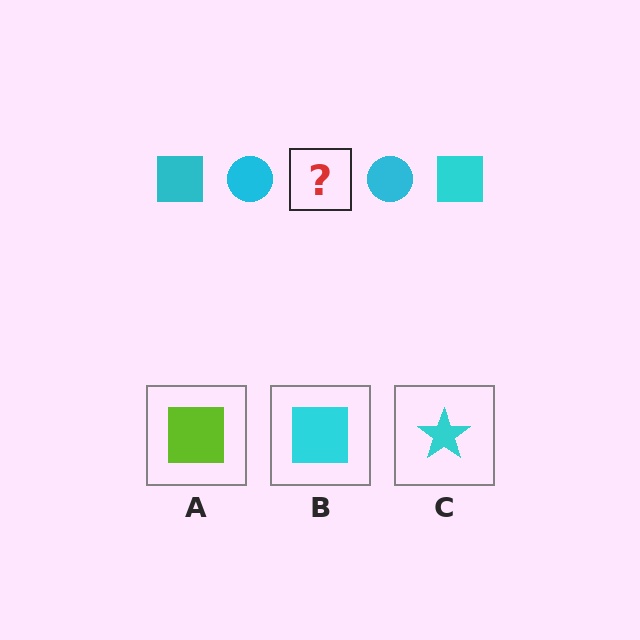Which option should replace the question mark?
Option B.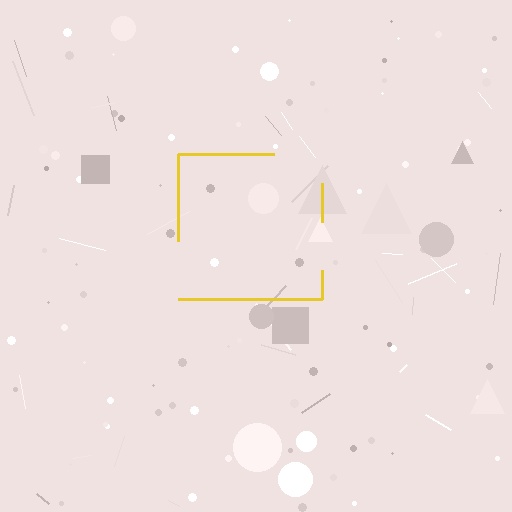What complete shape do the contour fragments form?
The contour fragments form a square.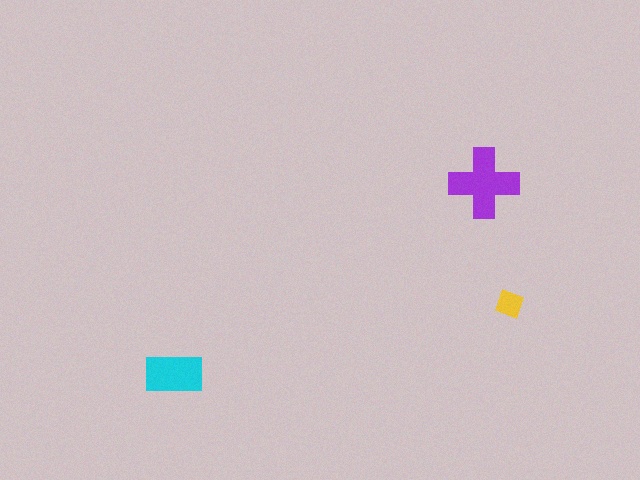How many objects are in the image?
There are 3 objects in the image.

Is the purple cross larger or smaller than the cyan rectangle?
Larger.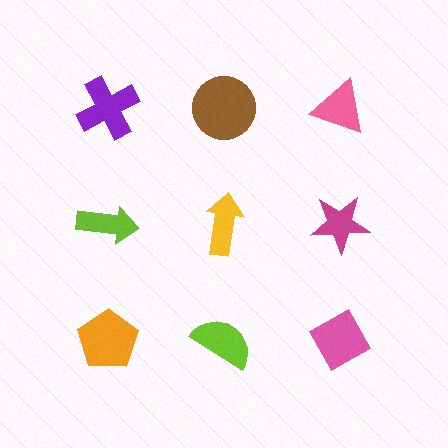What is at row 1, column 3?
A pink triangle.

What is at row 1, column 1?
A purple cross.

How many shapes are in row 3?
3 shapes.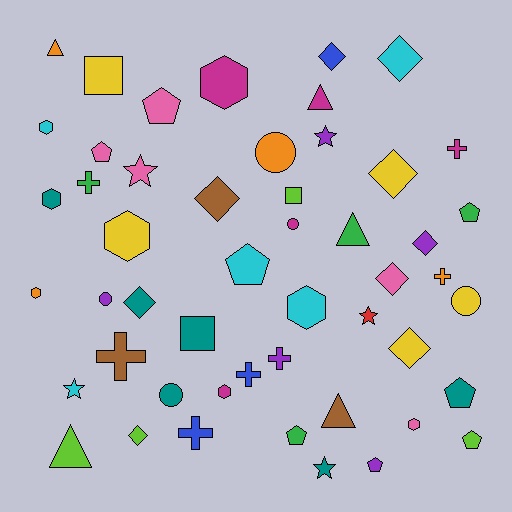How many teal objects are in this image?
There are 6 teal objects.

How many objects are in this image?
There are 50 objects.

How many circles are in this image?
There are 5 circles.